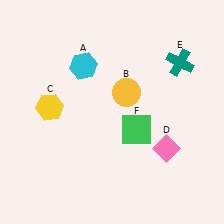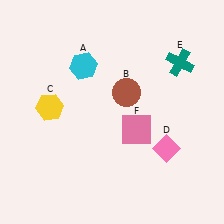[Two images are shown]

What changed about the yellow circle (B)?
In Image 1, B is yellow. In Image 2, it changed to brown.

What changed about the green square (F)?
In Image 1, F is green. In Image 2, it changed to pink.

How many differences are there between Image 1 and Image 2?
There are 2 differences between the two images.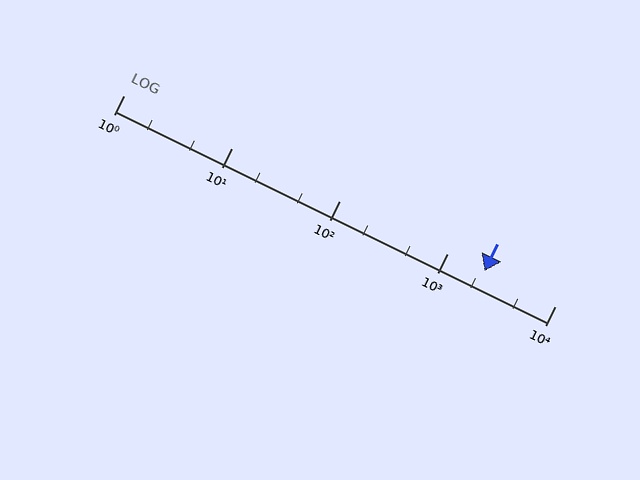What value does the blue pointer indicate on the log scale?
The pointer indicates approximately 2200.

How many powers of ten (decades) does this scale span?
The scale spans 4 decades, from 1 to 10000.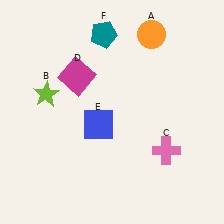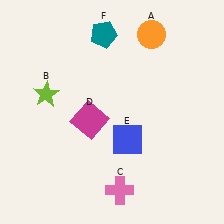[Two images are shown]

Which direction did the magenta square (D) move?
The magenta square (D) moved down.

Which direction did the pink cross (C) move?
The pink cross (C) moved left.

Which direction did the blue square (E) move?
The blue square (E) moved right.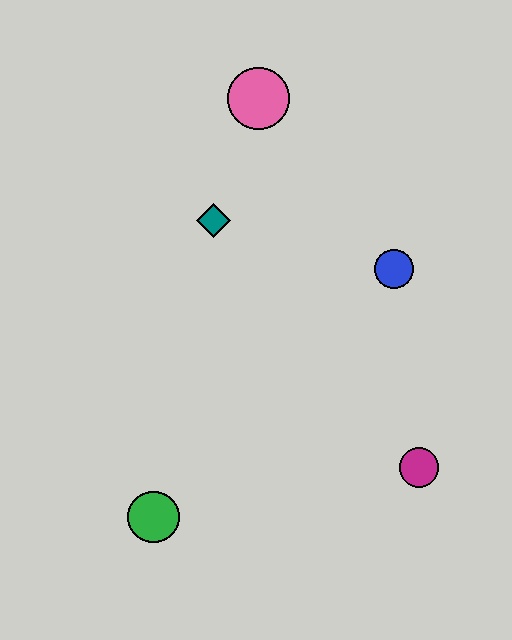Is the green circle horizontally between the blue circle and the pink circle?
No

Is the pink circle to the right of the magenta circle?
No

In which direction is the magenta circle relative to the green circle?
The magenta circle is to the right of the green circle.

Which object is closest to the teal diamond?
The pink circle is closest to the teal diamond.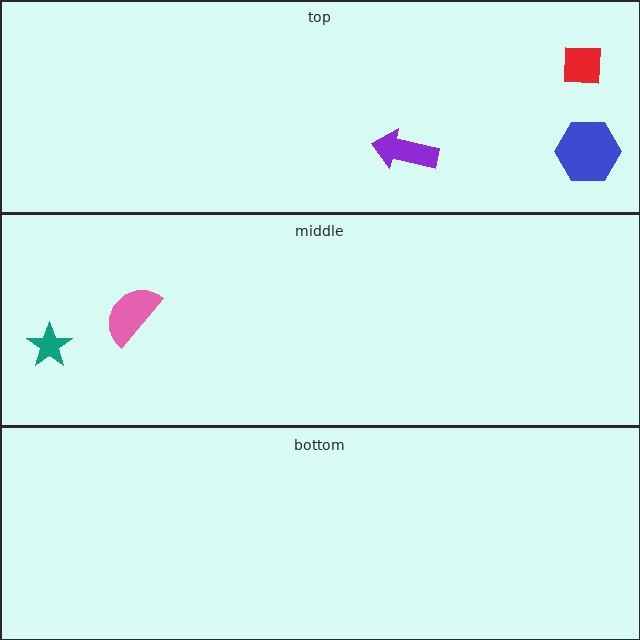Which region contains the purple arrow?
The top region.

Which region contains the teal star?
The middle region.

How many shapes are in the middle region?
2.